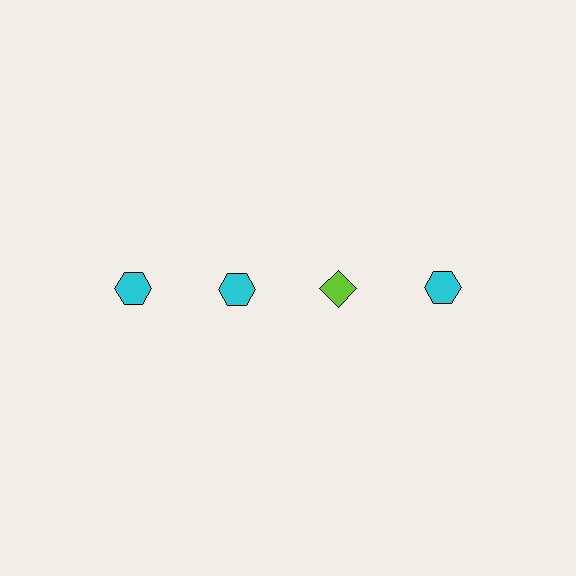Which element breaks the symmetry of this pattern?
The lime diamond in the top row, center column breaks the symmetry. All other shapes are cyan hexagons.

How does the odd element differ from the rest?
It differs in both color (lime instead of cyan) and shape (diamond instead of hexagon).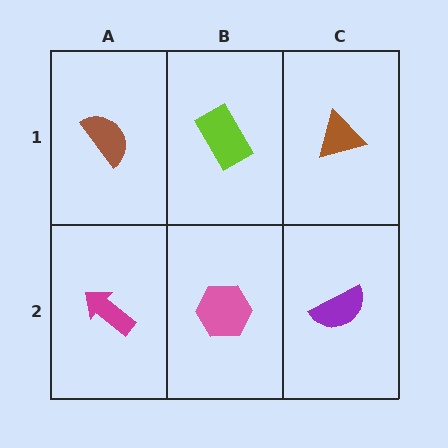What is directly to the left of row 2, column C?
A pink hexagon.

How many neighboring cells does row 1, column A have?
2.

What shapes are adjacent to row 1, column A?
A magenta arrow (row 2, column A), a lime rectangle (row 1, column B).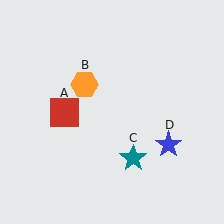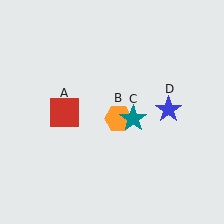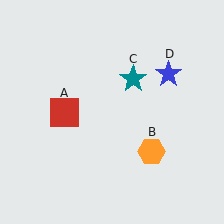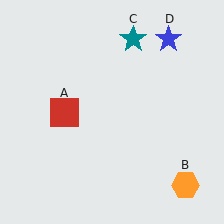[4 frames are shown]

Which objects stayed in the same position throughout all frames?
Red square (object A) remained stationary.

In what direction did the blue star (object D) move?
The blue star (object D) moved up.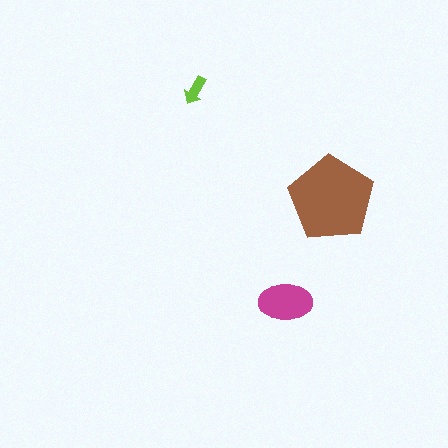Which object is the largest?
The brown pentagon.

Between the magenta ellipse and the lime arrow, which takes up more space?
The magenta ellipse.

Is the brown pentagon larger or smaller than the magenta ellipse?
Larger.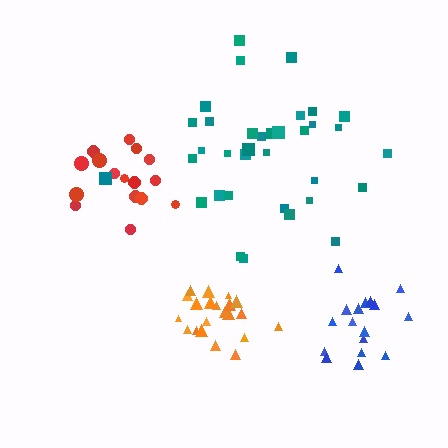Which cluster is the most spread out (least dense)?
Teal.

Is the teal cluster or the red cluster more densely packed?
Red.